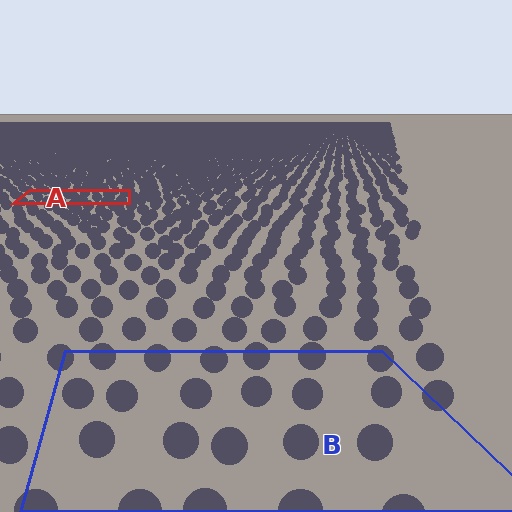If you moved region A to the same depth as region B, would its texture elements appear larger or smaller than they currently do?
They would appear larger. At a closer depth, the same texture elements are projected at a bigger on-screen size.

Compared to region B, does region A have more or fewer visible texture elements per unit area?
Region A has more texture elements per unit area — they are packed more densely because it is farther away.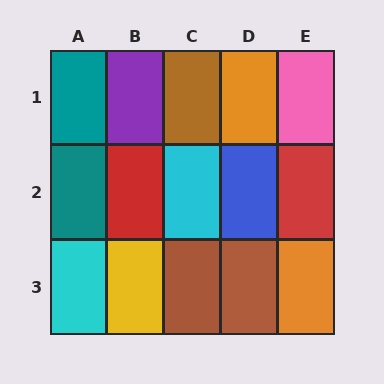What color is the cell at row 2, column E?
Red.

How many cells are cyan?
2 cells are cyan.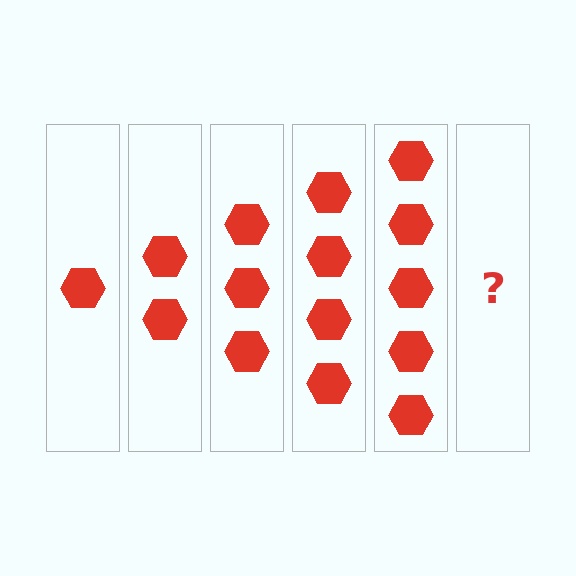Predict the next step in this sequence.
The next step is 6 hexagons.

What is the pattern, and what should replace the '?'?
The pattern is that each step adds one more hexagon. The '?' should be 6 hexagons.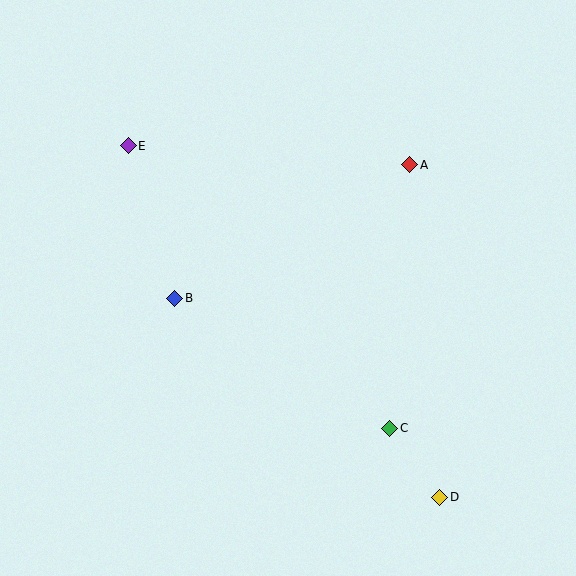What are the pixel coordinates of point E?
Point E is at (128, 146).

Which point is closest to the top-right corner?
Point A is closest to the top-right corner.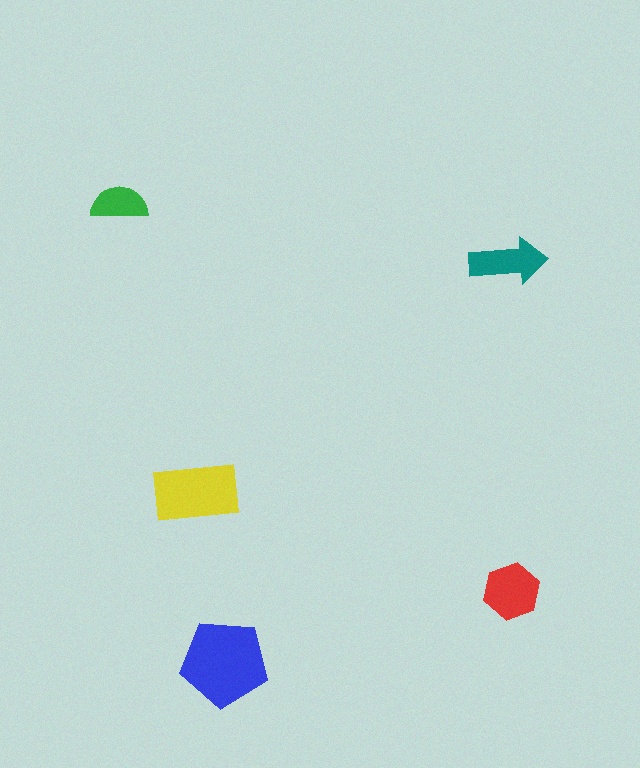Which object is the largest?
The blue pentagon.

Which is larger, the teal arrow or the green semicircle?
The teal arrow.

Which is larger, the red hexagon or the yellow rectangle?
The yellow rectangle.